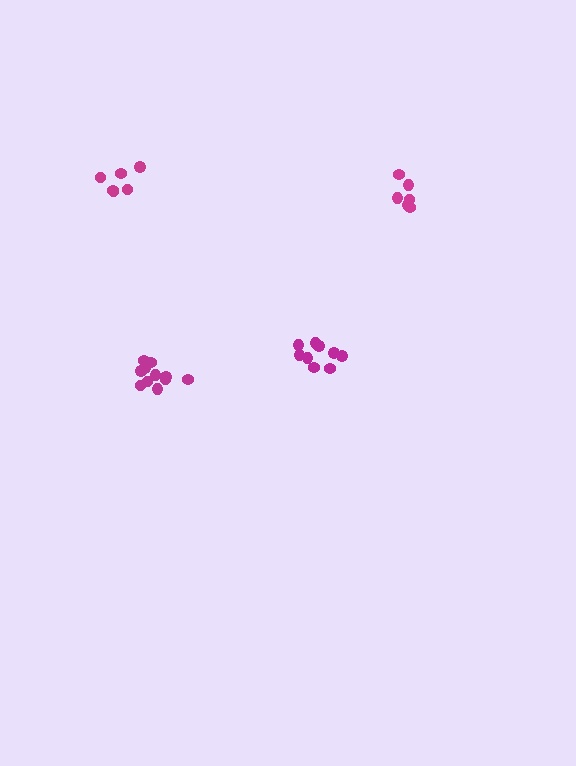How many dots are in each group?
Group 1: 12 dots, Group 2: 6 dots, Group 3: 9 dots, Group 4: 6 dots (33 total).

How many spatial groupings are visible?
There are 4 spatial groupings.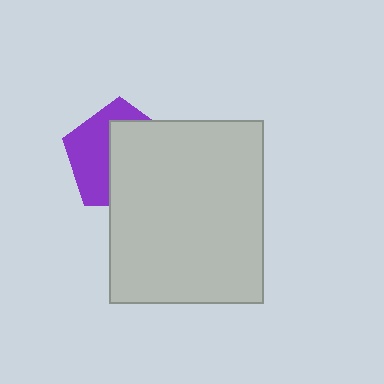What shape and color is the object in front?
The object in front is a light gray rectangle.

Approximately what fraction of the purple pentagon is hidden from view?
Roughly 56% of the purple pentagon is hidden behind the light gray rectangle.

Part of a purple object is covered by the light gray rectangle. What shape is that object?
It is a pentagon.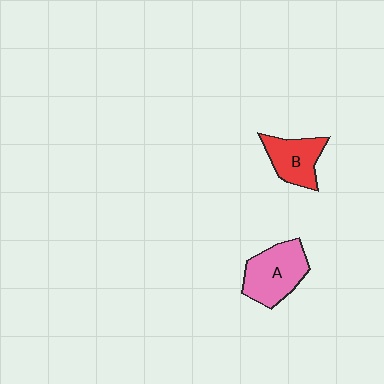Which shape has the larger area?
Shape A (pink).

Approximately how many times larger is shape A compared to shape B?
Approximately 1.3 times.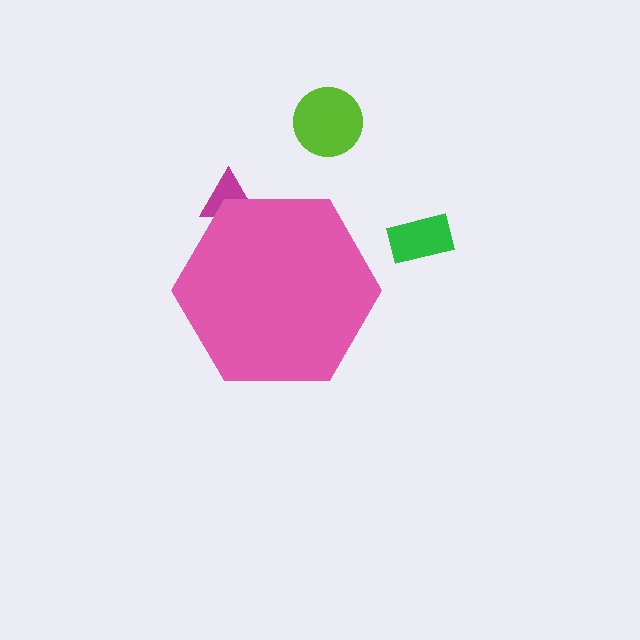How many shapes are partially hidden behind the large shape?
1 shape is partially hidden.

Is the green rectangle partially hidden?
No, the green rectangle is fully visible.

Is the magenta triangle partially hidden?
Yes, the magenta triangle is partially hidden behind the pink hexagon.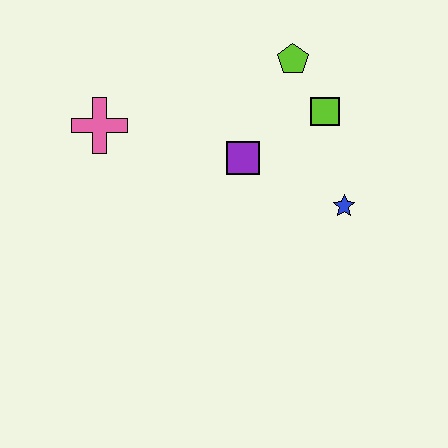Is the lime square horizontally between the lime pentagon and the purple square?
No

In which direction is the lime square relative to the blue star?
The lime square is above the blue star.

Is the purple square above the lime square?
No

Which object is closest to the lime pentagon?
The lime square is closest to the lime pentagon.